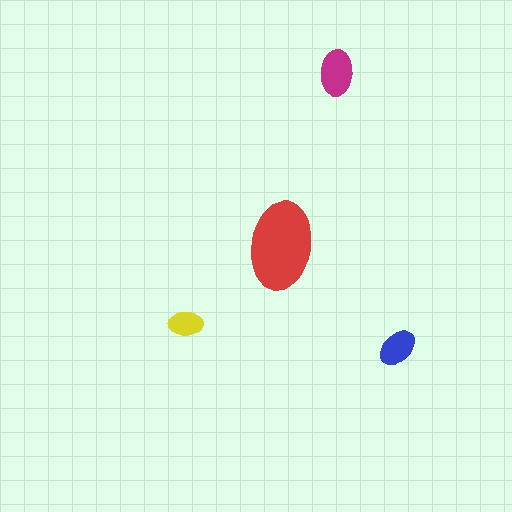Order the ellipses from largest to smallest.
the red one, the magenta one, the blue one, the yellow one.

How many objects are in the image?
There are 4 objects in the image.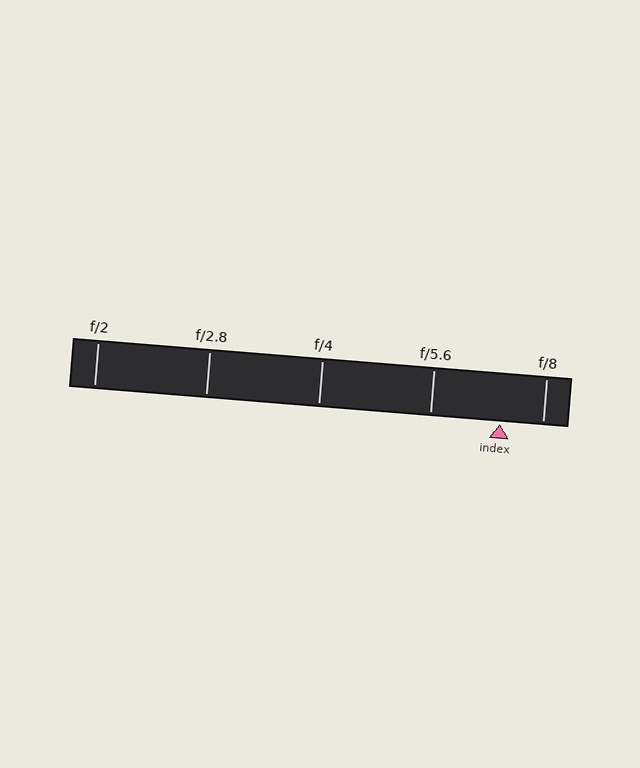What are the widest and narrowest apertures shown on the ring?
The widest aperture shown is f/2 and the narrowest is f/8.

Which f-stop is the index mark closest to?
The index mark is closest to f/8.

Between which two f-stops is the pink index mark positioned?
The index mark is between f/5.6 and f/8.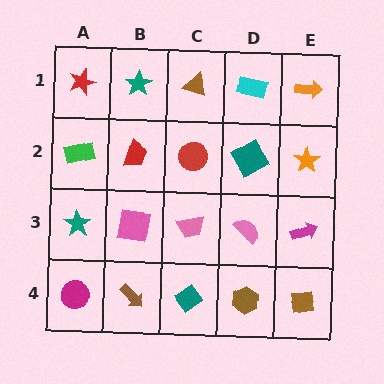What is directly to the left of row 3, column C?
A pink square.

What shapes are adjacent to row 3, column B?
A red trapezoid (row 2, column B), a brown arrow (row 4, column B), a teal star (row 3, column A), a pink trapezoid (row 3, column C).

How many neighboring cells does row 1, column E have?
2.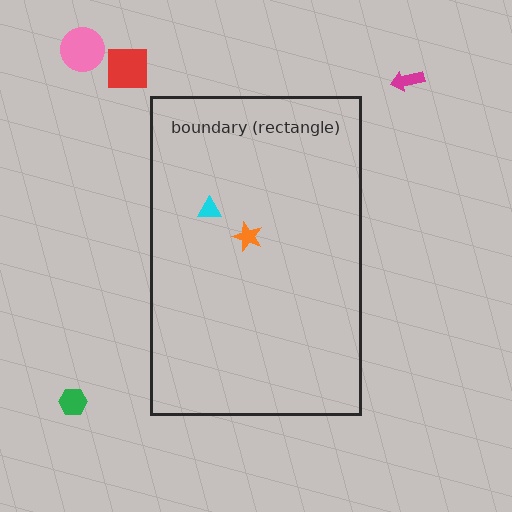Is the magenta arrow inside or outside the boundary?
Outside.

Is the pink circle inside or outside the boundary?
Outside.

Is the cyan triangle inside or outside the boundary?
Inside.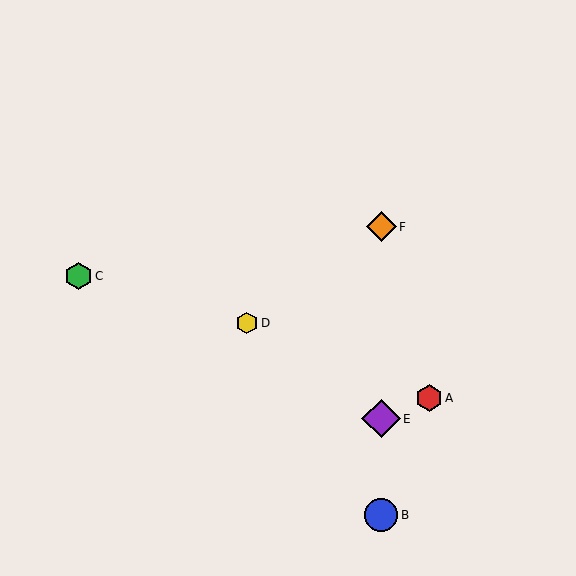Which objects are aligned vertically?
Objects B, E, F are aligned vertically.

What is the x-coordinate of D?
Object D is at x≈247.